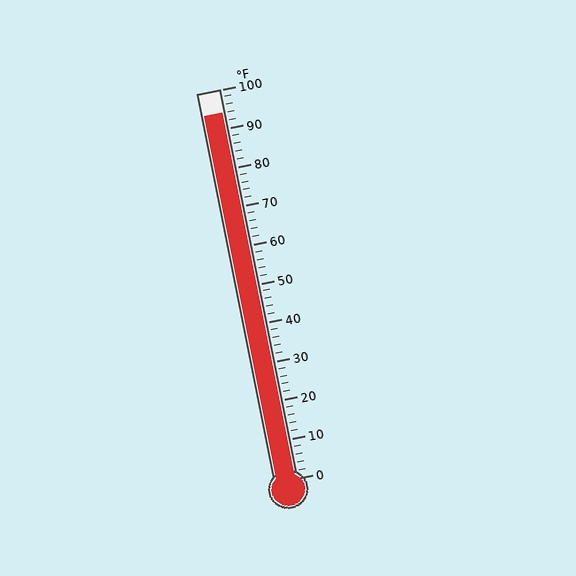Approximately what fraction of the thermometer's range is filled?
The thermometer is filled to approximately 95% of its range.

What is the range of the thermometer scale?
The thermometer scale ranges from 0°F to 100°F.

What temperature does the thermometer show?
The thermometer shows approximately 94°F.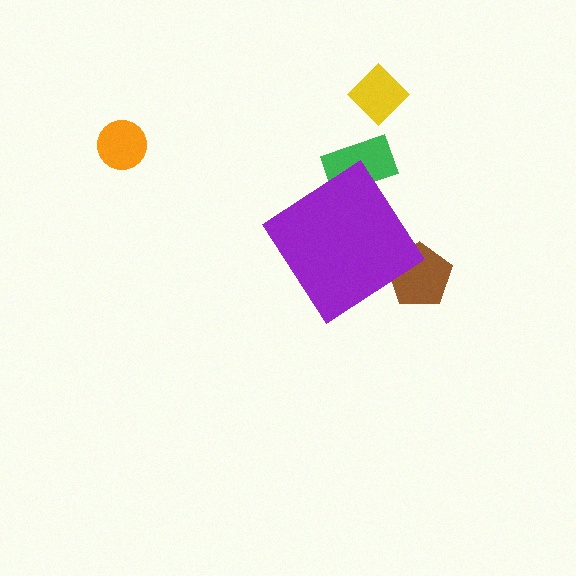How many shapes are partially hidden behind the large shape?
2 shapes are partially hidden.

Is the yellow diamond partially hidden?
No, the yellow diamond is fully visible.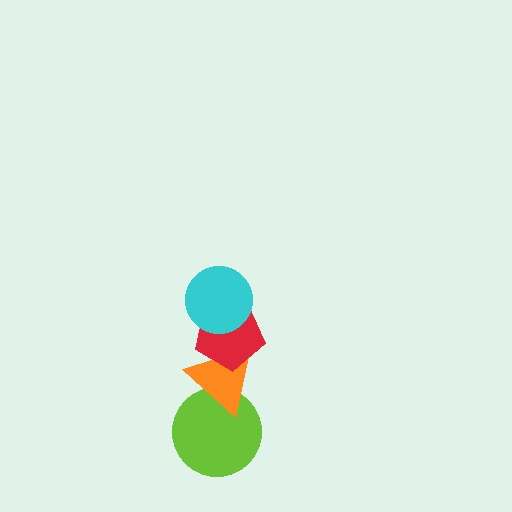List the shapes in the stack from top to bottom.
From top to bottom: the cyan circle, the red pentagon, the orange triangle, the lime circle.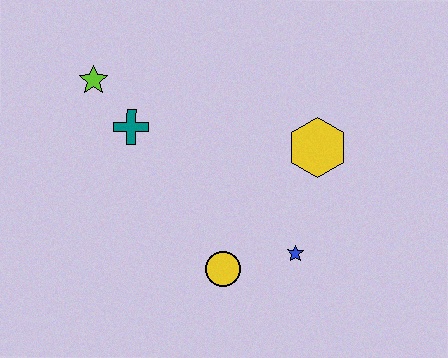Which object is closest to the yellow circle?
The blue star is closest to the yellow circle.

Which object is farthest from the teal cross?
The blue star is farthest from the teal cross.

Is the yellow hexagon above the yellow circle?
Yes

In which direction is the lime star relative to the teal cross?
The lime star is above the teal cross.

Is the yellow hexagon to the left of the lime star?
No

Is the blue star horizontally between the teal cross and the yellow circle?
No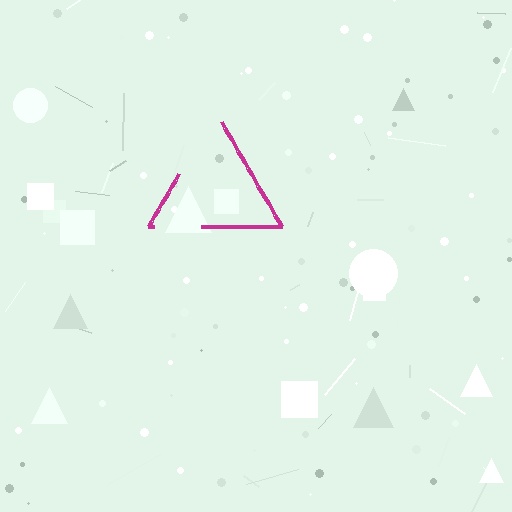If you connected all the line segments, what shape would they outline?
They would outline a triangle.